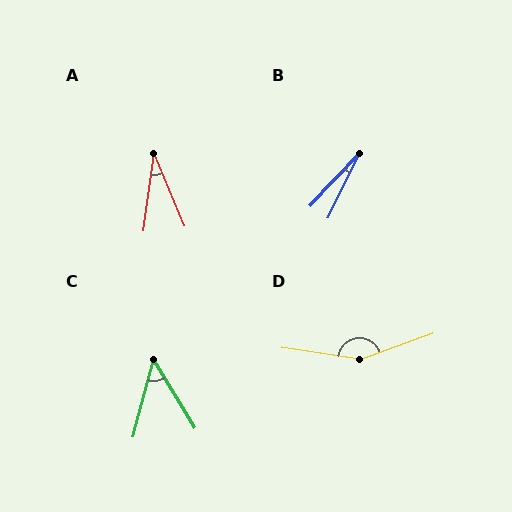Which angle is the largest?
D, at approximately 152 degrees.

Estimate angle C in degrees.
Approximately 46 degrees.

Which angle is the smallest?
B, at approximately 18 degrees.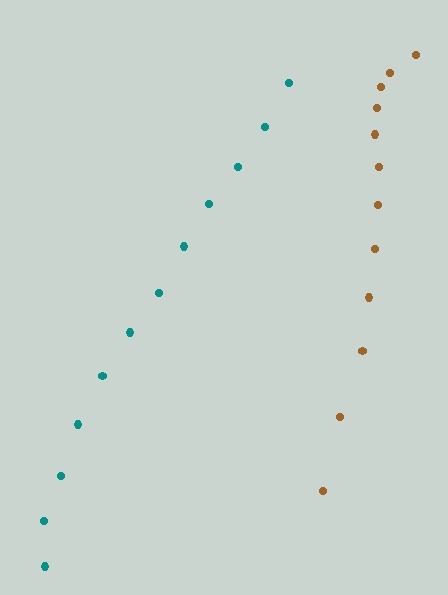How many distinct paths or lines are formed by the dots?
There are 2 distinct paths.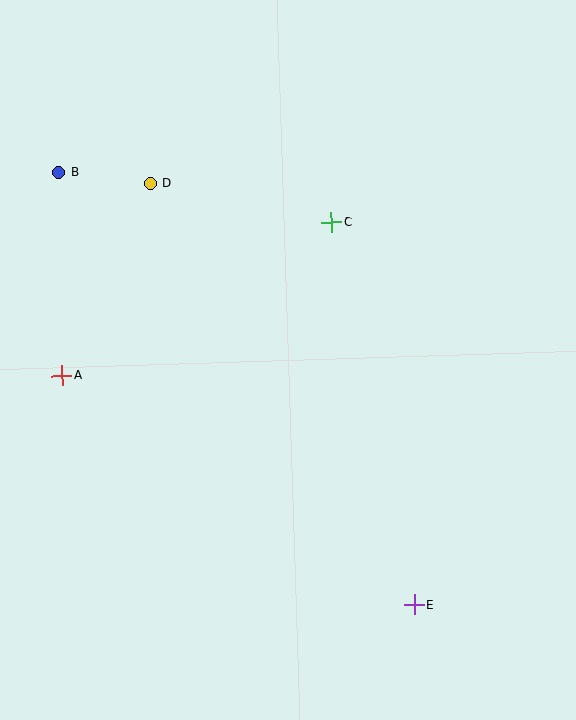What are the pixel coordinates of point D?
Point D is at (150, 184).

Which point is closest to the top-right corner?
Point C is closest to the top-right corner.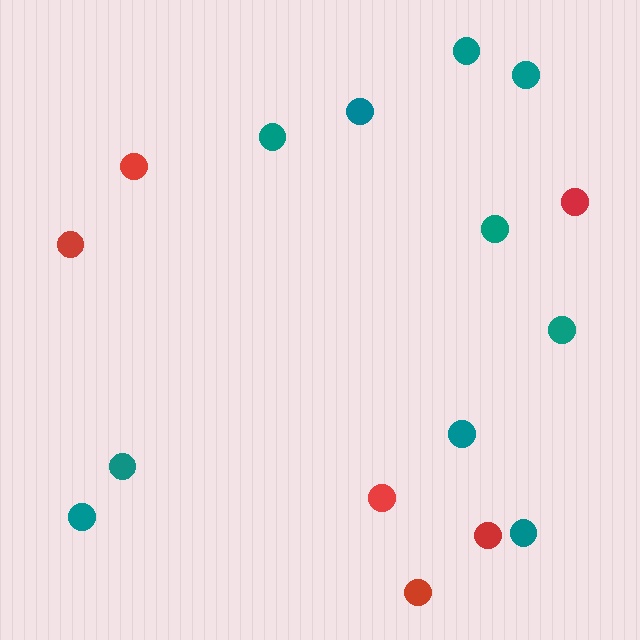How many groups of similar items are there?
There are 2 groups: one group of teal circles (10) and one group of red circles (6).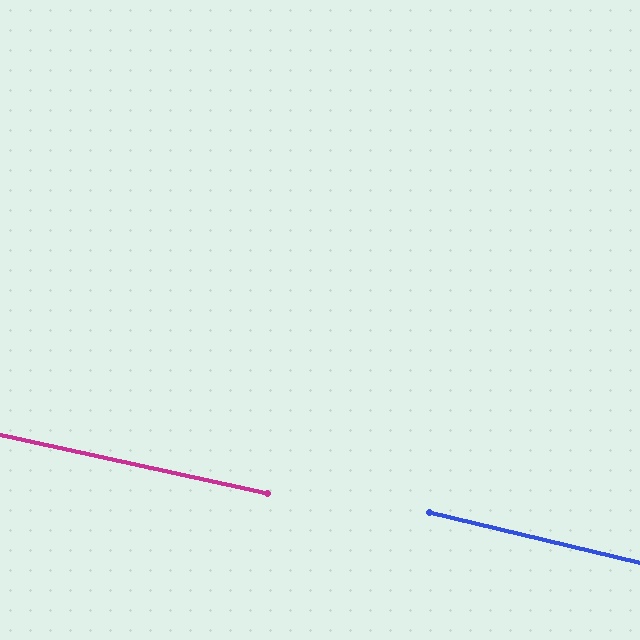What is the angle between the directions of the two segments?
Approximately 1 degree.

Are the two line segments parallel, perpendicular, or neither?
Parallel — their directions differ by only 1.2°.